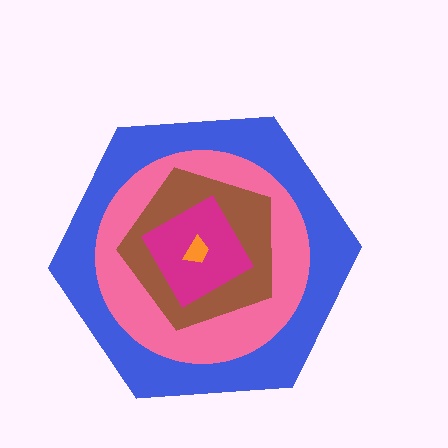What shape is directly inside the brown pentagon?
The magenta diamond.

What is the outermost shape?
The blue hexagon.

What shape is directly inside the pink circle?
The brown pentagon.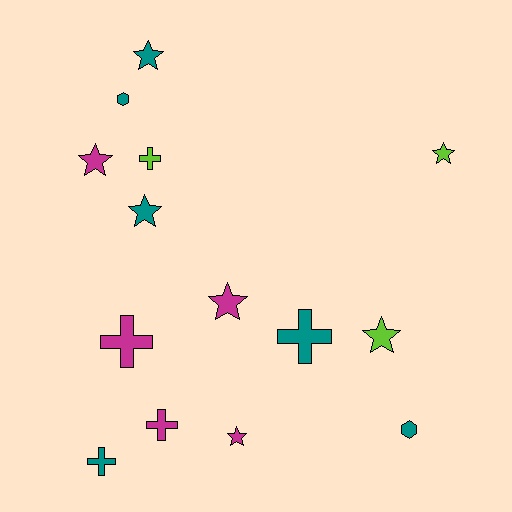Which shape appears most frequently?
Star, with 7 objects.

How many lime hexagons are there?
There are no lime hexagons.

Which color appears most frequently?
Teal, with 6 objects.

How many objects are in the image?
There are 14 objects.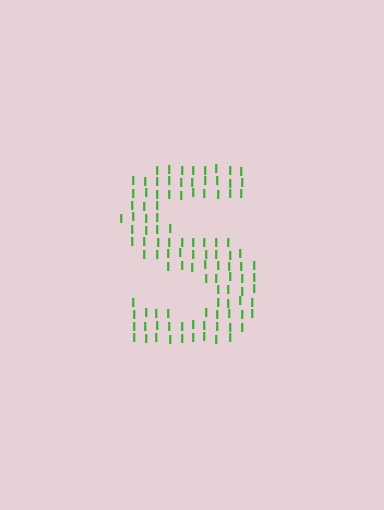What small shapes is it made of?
It is made of small letter I's.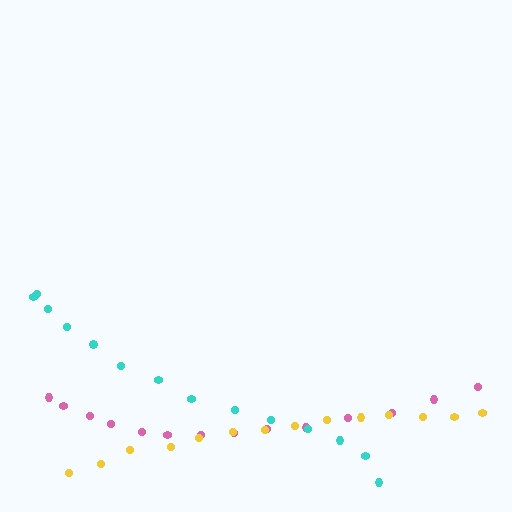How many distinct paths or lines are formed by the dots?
There are 3 distinct paths.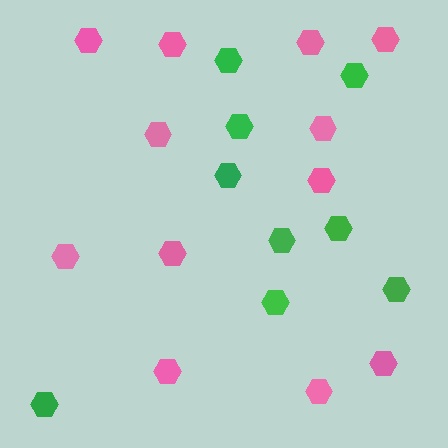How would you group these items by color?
There are 2 groups: one group of green hexagons (9) and one group of pink hexagons (12).